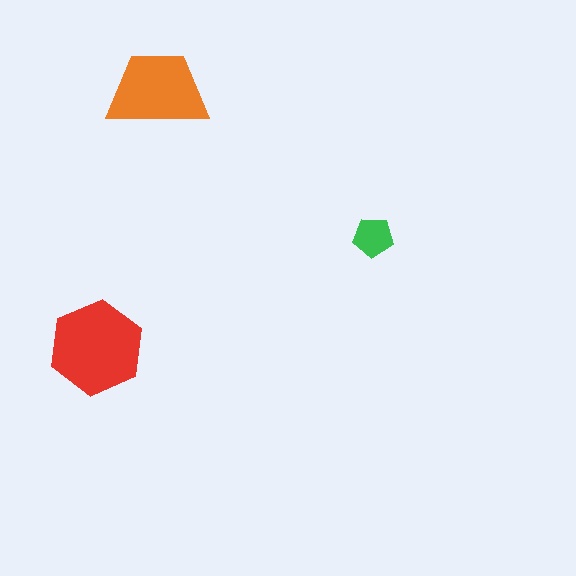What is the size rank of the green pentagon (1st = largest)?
3rd.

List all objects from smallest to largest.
The green pentagon, the orange trapezoid, the red hexagon.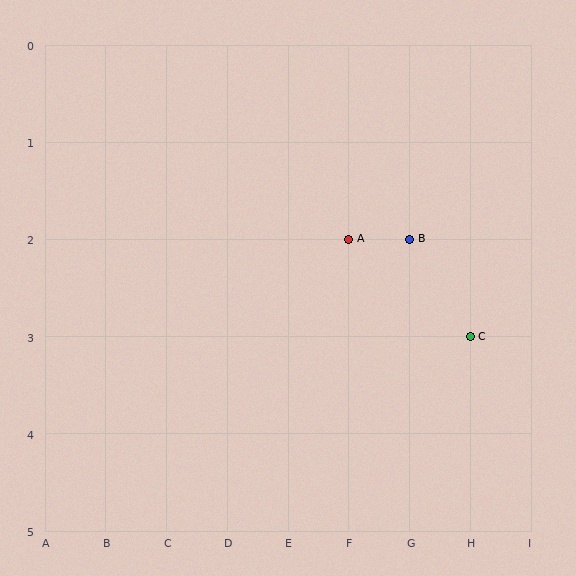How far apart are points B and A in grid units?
Points B and A are 1 column apart.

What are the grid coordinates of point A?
Point A is at grid coordinates (F, 2).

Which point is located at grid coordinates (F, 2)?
Point A is at (F, 2).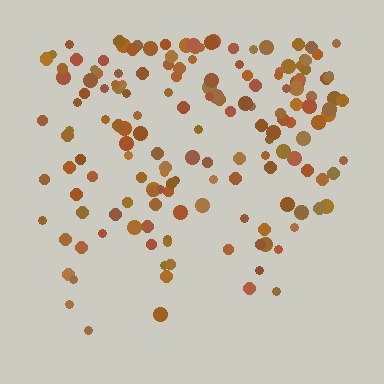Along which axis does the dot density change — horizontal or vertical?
Vertical.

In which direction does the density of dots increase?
From bottom to top, with the top side densest.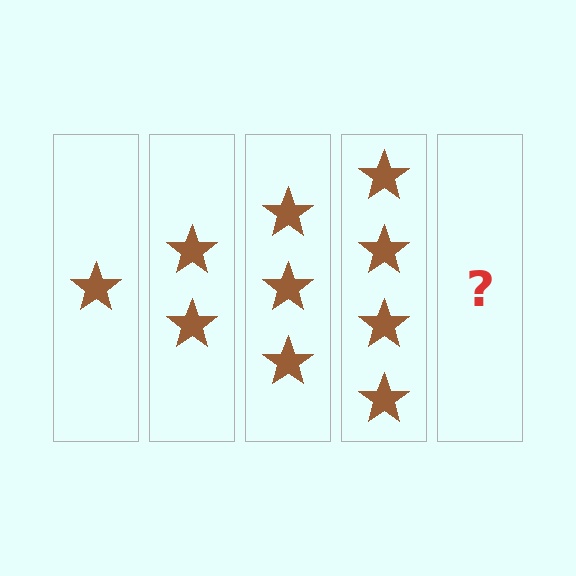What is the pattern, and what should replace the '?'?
The pattern is that each step adds one more star. The '?' should be 5 stars.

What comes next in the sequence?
The next element should be 5 stars.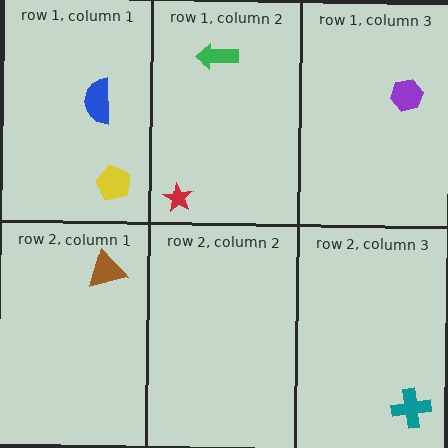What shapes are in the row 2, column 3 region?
The teal cross.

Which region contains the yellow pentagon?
The row 1, column 1 region.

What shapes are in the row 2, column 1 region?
The brown triangle.